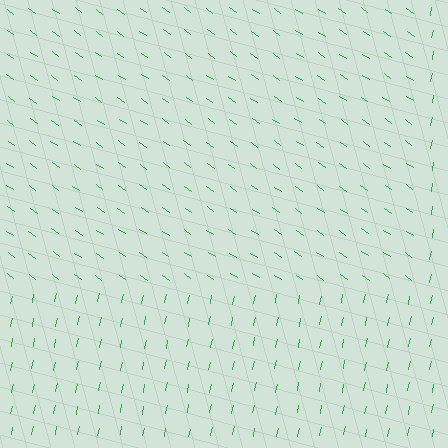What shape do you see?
I see a rectangle.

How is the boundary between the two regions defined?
The boundary is defined purely by a change in line orientation (approximately 67 degrees difference). All lines are the same color and thickness.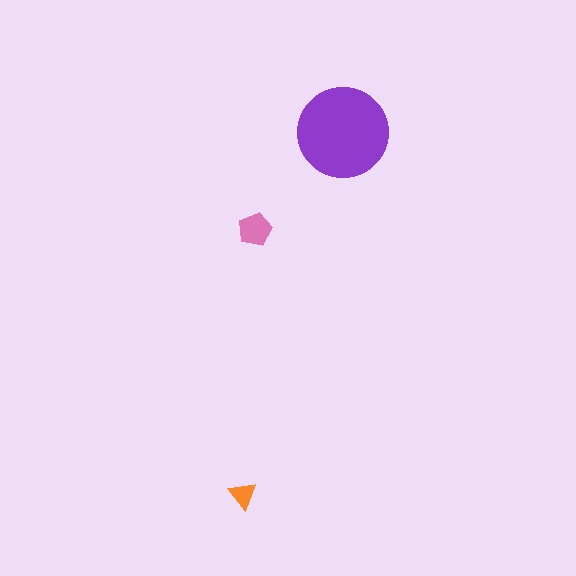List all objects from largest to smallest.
The purple circle, the pink pentagon, the orange triangle.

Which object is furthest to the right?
The purple circle is rightmost.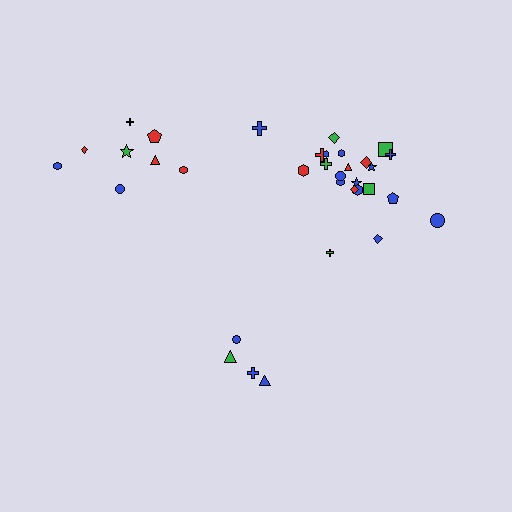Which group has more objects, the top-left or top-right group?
The top-right group.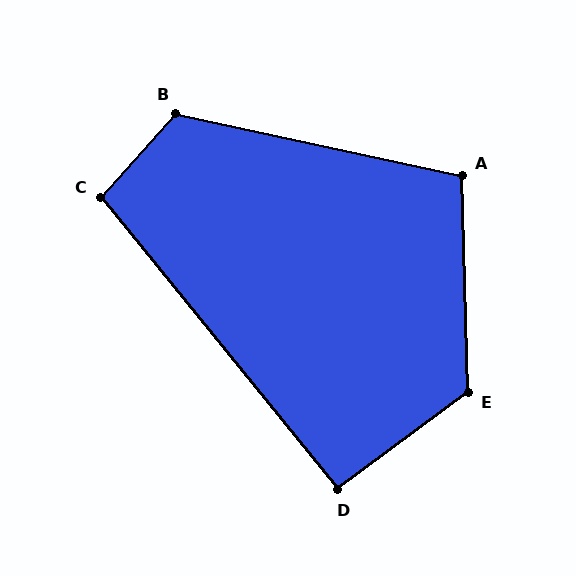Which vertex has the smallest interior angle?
D, at approximately 92 degrees.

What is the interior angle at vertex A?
Approximately 104 degrees (obtuse).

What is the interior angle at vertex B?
Approximately 119 degrees (obtuse).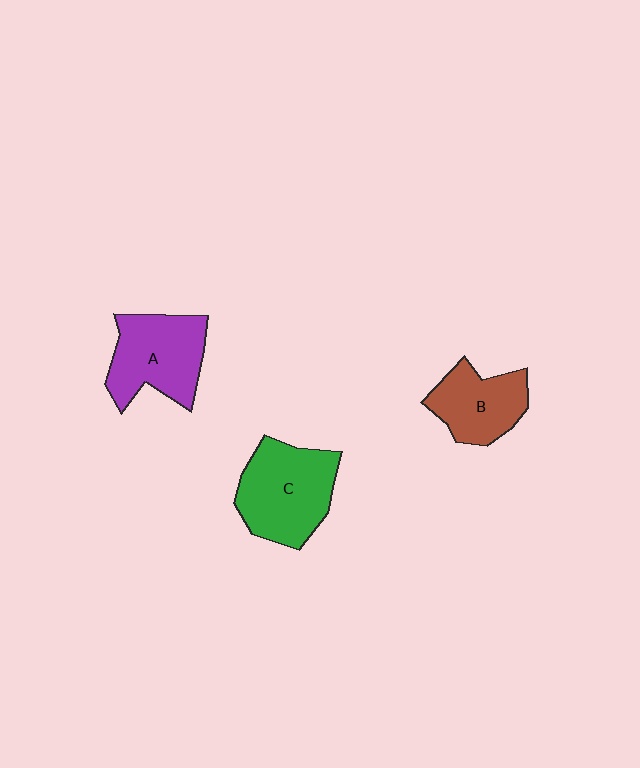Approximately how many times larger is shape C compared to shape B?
Approximately 1.4 times.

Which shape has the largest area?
Shape C (green).